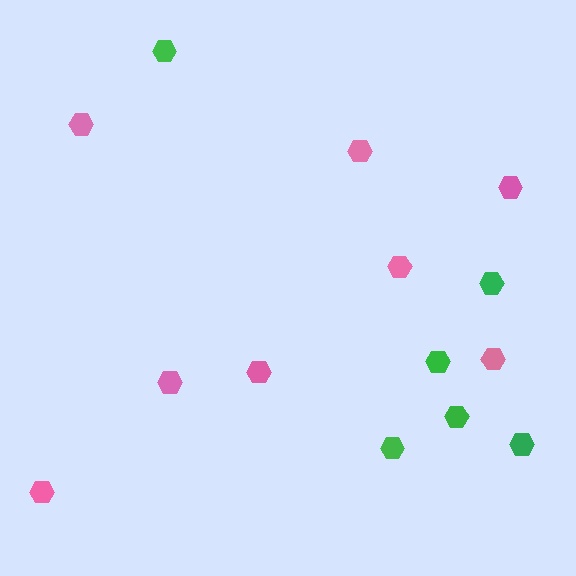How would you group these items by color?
There are 2 groups: one group of pink hexagons (8) and one group of green hexagons (6).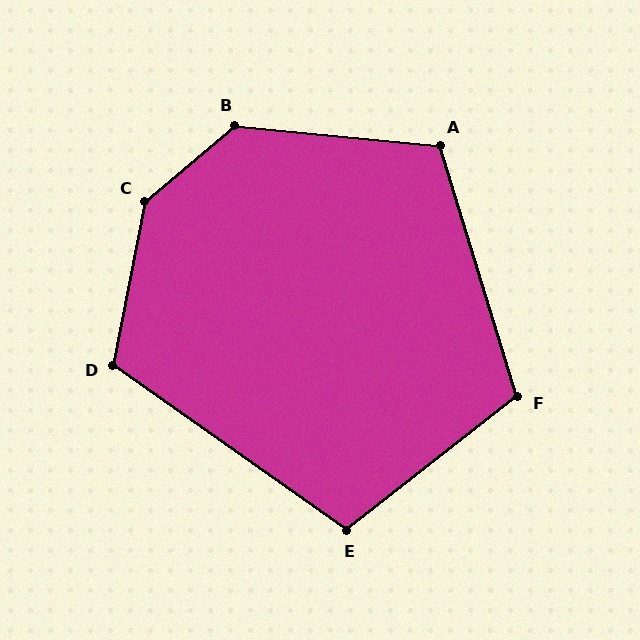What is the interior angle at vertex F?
Approximately 111 degrees (obtuse).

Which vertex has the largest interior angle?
C, at approximately 141 degrees.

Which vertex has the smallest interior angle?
E, at approximately 107 degrees.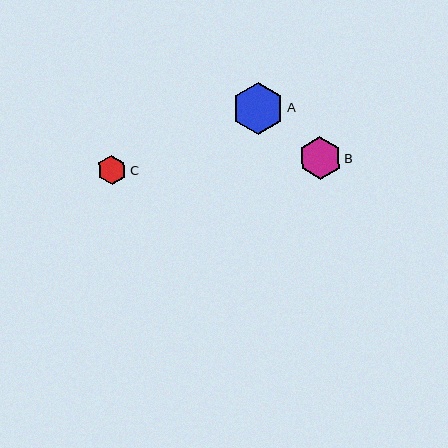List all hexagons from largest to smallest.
From largest to smallest: A, B, C.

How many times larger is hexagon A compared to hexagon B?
Hexagon A is approximately 1.2 times the size of hexagon B.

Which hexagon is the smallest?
Hexagon C is the smallest with a size of approximately 29 pixels.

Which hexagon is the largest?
Hexagon A is the largest with a size of approximately 52 pixels.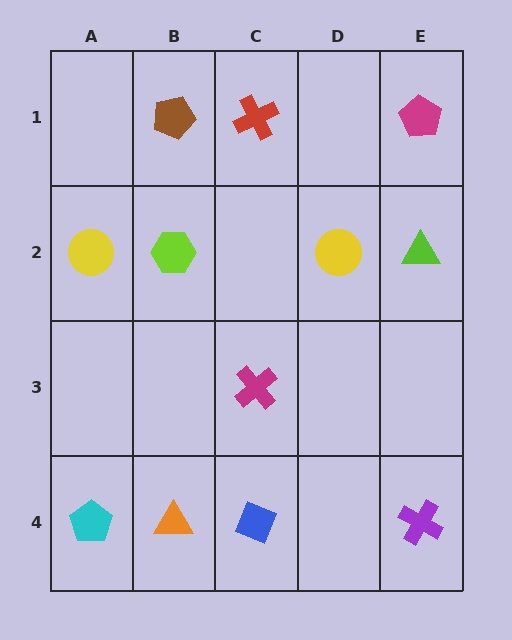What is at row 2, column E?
A lime triangle.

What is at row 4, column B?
An orange triangle.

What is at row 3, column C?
A magenta cross.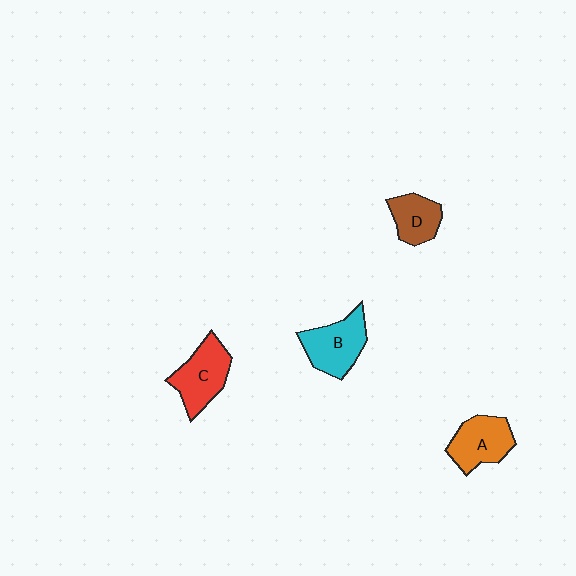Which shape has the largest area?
Shape C (red).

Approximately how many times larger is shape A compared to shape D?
Approximately 1.3 times.